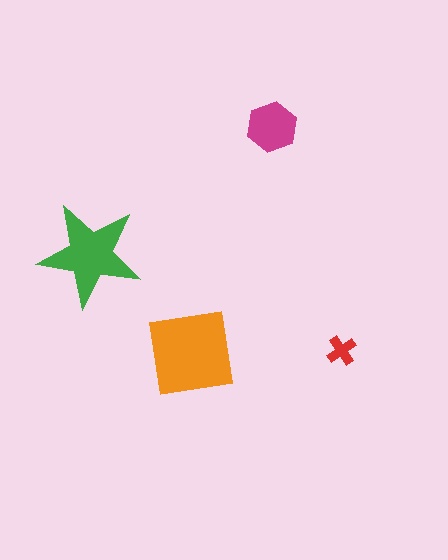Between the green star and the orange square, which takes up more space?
The orange square.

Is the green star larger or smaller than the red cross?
Larger.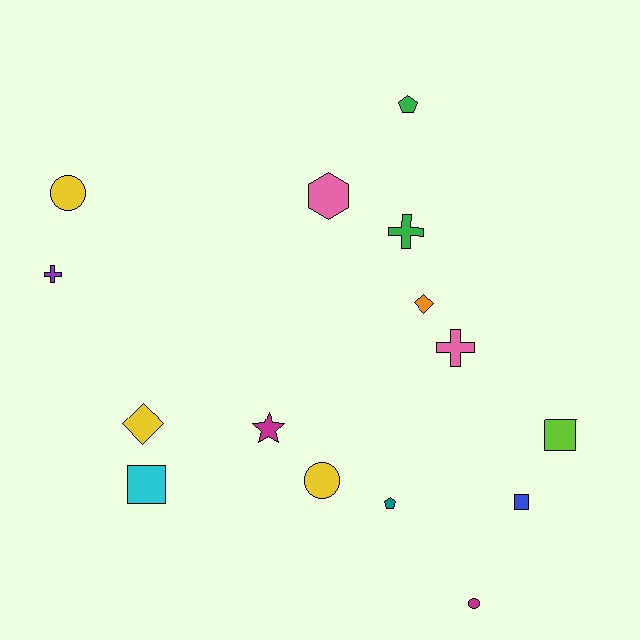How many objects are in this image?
There are 15 objects.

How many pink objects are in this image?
There are 2 pink objects.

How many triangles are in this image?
There are no triangles.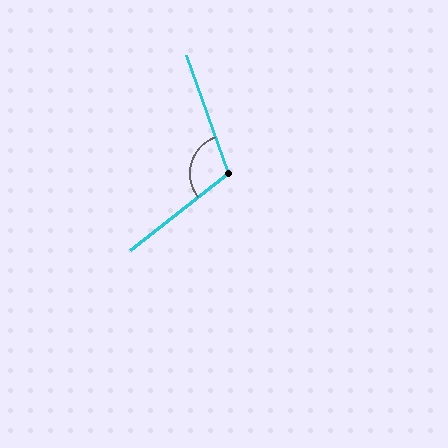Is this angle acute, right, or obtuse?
It is obtuse.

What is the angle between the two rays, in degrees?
Approximately 108 degrees.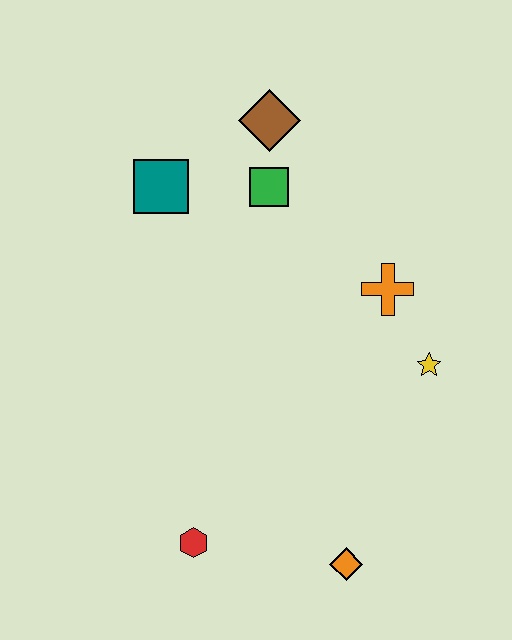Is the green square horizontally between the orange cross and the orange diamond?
No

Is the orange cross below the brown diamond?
Yes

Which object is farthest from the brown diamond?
The orange diamond is farthest from the brown diamond.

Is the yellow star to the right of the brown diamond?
Yes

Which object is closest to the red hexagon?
The orange diamond is closest to the red hexagon.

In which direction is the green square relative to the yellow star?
The green square is above the yellow star.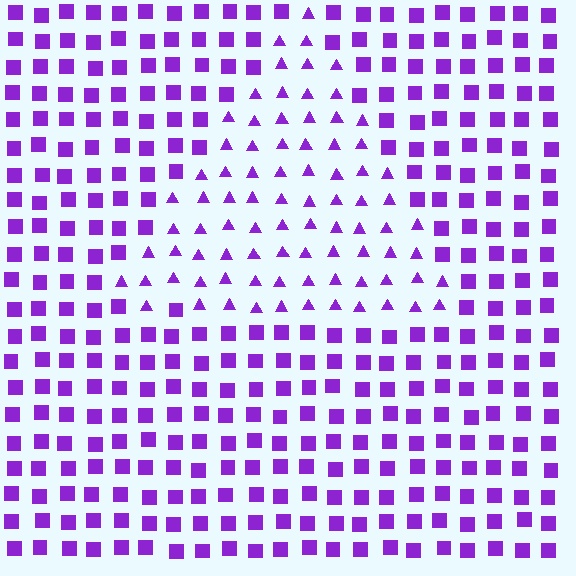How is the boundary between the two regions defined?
The boundary is defined by a change in element shape: triangles inside vs. squares outside. All elements share the same color and spacing.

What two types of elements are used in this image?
The image uses triangles inside the triangle region and squares outside it.